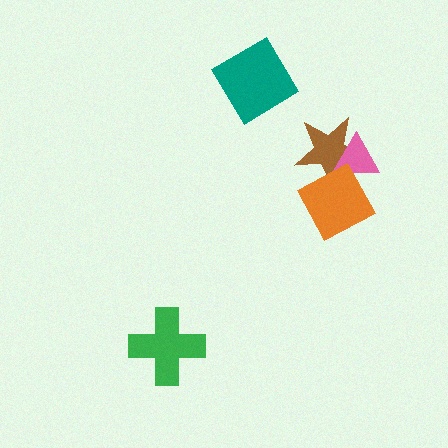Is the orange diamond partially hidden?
No, no other shape covers it.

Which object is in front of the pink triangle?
The orange diamond is in front of the pink triangle.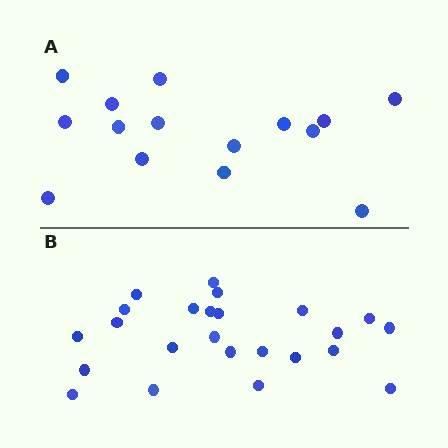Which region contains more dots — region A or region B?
Region B (the bottom region) has more dots.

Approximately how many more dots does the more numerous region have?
Region B has roughly 8 or so more dots than region A.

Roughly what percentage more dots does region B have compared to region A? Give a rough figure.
About 60% more.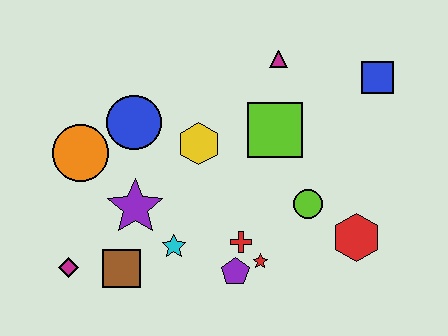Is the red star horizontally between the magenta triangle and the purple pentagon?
Yes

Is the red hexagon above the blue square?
No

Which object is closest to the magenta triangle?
The lime square is closest to the magenta triangle.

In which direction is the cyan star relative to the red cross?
The cyan star is to the left of the red cross.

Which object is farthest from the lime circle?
The magenta diamond is farthest from the lime circle.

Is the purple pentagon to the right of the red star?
No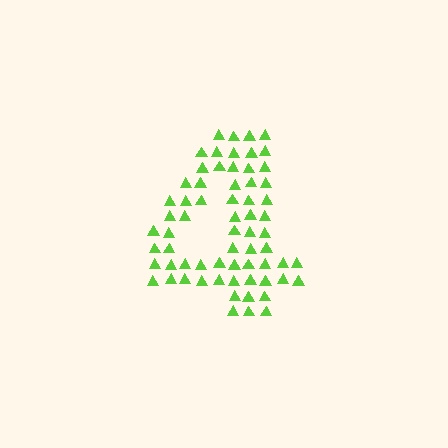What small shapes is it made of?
It is made of small triangles.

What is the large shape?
The large shape is the digit 4.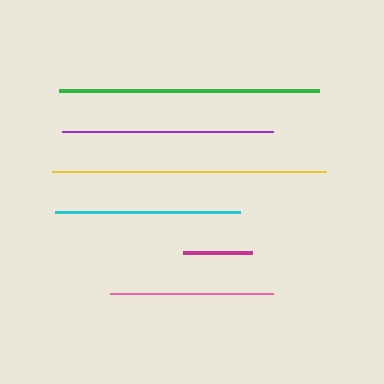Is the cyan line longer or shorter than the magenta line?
The cyan line is longer than the magenta line.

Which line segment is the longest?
The yellow line is the longest at approximately 274 pixels.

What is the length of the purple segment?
The purple segment is approximately 211 pixels long.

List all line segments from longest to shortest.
From longest to shortest: yellow, green, purple, cyan, pink, magenta.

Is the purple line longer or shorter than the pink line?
The purple line is longer than the pink line.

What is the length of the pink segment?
The pink segment is approximately 163 pixels long.